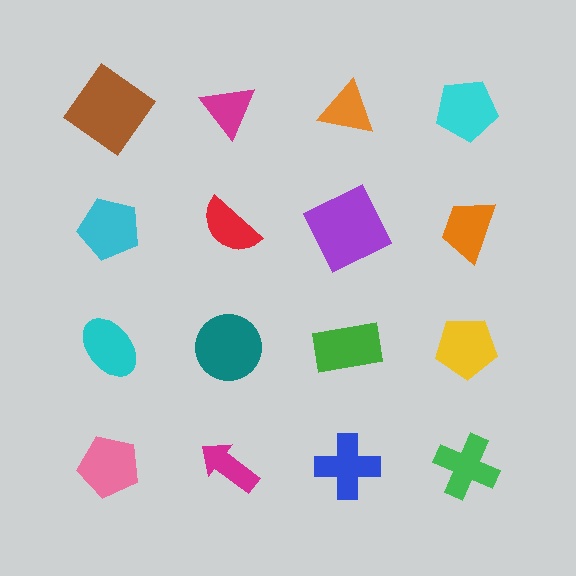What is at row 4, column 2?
A magenta arrow.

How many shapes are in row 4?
4 shapes.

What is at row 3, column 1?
A cyan ellipse.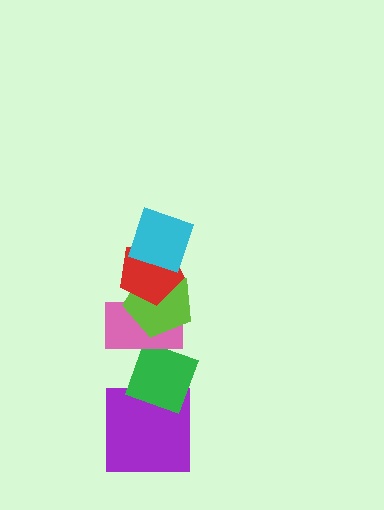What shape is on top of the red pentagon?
The cyan square is on top of the red pentagon.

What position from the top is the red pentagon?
The red pentagon is 2nd from the top.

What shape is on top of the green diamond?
The pink rectangle is on top of the green diamond.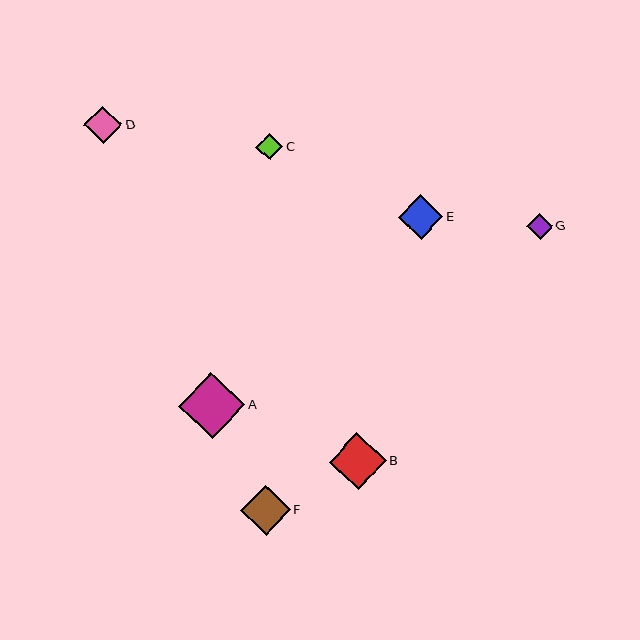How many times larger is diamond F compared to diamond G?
Diamond F is approximately 1.9 times the size of diamond G.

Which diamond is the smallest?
Diamond G is the smallest with a size of approximately 26 pixels.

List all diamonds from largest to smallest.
From largest to smallest: A, B, F, E, D, C, G.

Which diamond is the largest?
Diamond A is the largest with a size of approximately 67 pixels.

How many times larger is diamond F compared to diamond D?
Diamond F is approximately 1.3 times the size of diamond D.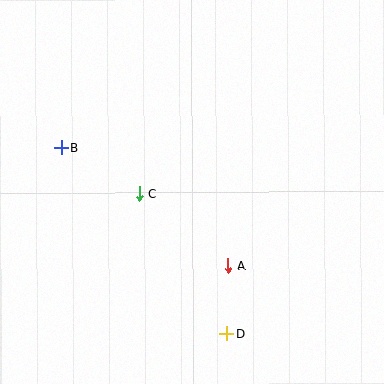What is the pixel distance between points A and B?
The distance between A and B is 205 pixels.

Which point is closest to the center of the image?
Point C at (139, 194) is closest to the center.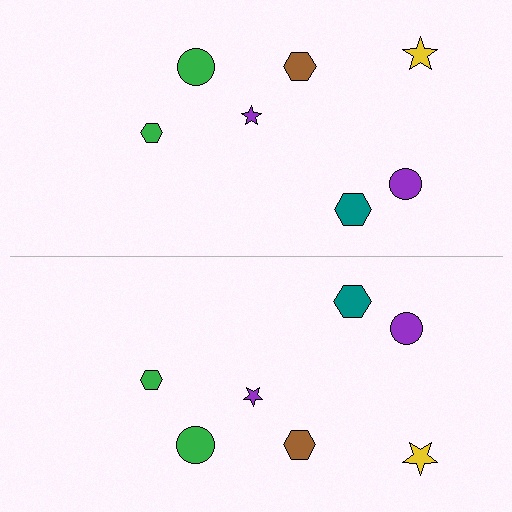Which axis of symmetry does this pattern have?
The pattern has a horizontal axis of symmetry running through the center of the image.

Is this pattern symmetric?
Yes, this pattern has bilateral (reflection) symmetry.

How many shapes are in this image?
There are 14 shapes in this image.